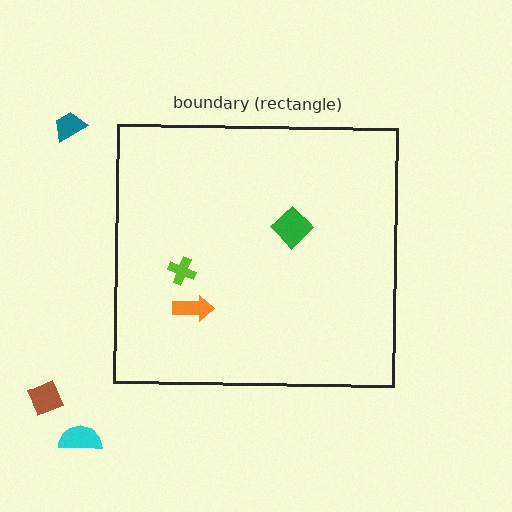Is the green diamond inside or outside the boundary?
Inside.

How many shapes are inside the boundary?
3 inside, 3 outside.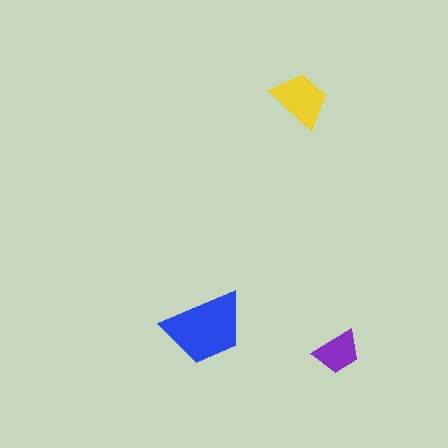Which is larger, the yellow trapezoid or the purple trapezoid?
The yellow one.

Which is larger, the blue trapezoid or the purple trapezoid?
The blue one.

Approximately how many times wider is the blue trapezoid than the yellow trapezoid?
About 1.5 times wider.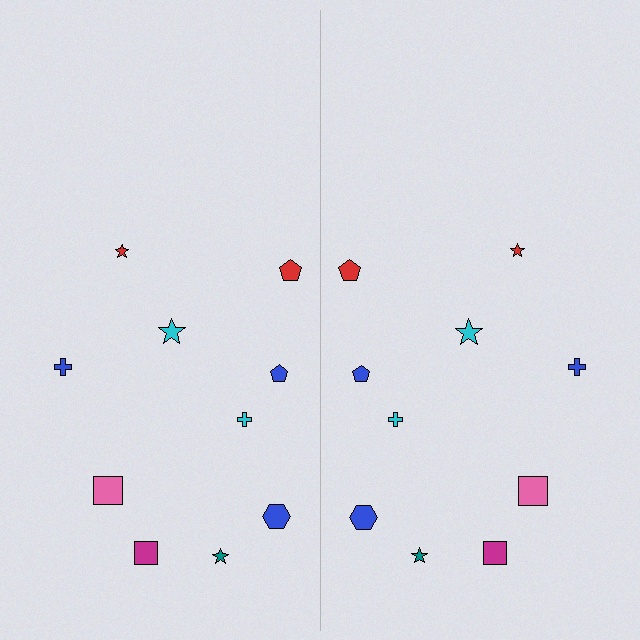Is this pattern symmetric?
Yes, this pattern has bilateral (reflection) symmetry.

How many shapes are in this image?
There are 20 shapes in this image.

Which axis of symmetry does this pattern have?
The pattern has a vertical axis of symmetry running through the center of the image.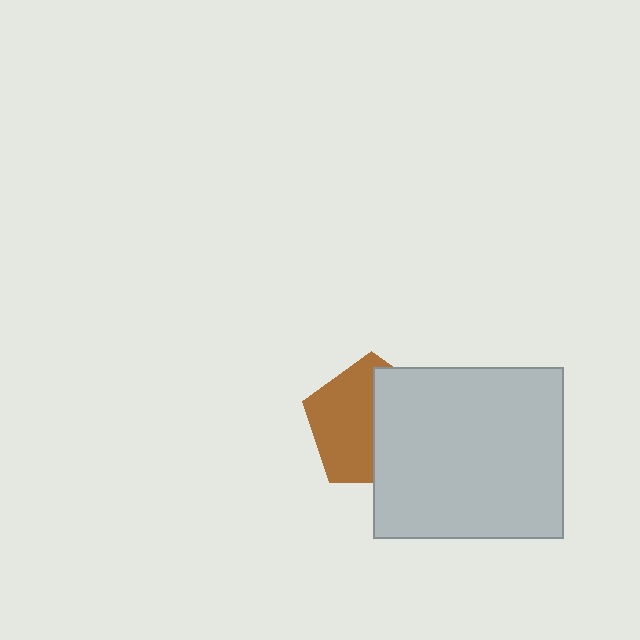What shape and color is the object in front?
The object in front is a light gray rectangle.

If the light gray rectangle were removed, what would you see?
You would see the complete brown pentagon.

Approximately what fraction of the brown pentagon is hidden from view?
Roughly 47% of the brown pentagon is hidden behind the light gray rectangle.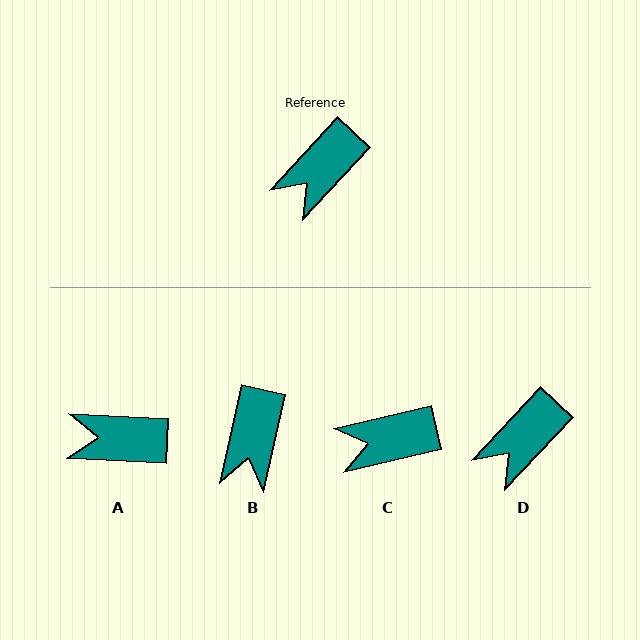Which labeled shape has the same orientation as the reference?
D.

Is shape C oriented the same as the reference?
No, it is off by about 34 degrees.